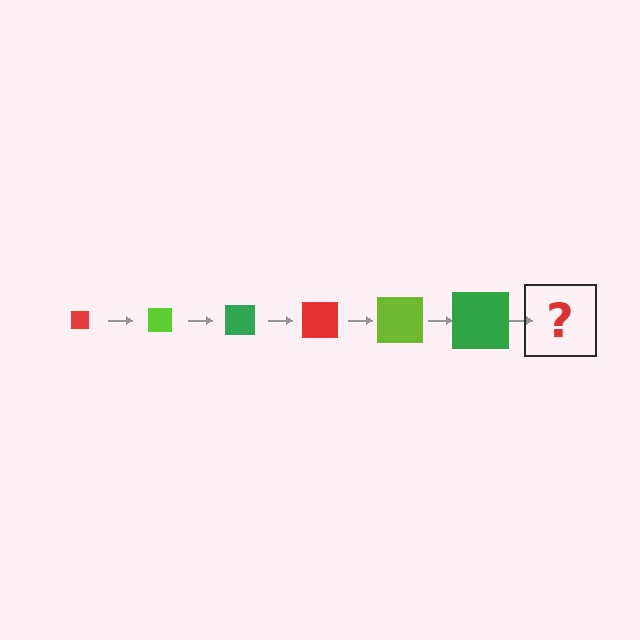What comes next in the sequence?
The next element should be a red square, larger than the previous one.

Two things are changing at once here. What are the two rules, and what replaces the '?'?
The two rules are that the square grows larger each step and the color cycles through red, lime, and green. The '?' should be a red square, larger than the previous one.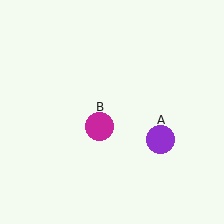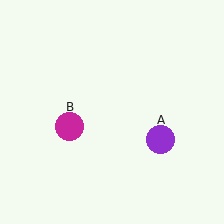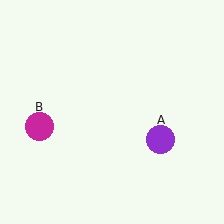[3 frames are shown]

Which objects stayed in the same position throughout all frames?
Purple circle (object A) remained stationary.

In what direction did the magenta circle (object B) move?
The magenta circle (object B) moved left.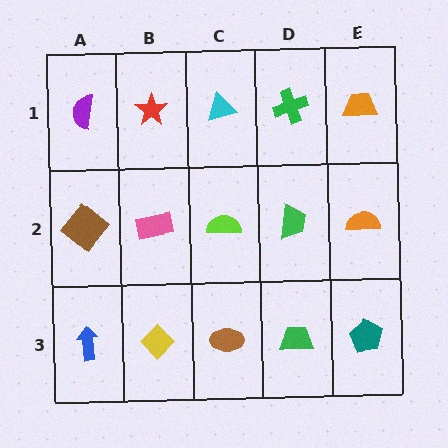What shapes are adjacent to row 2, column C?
A cyan triangle (row 1, column C), a brown ellipse (row 3, column C), a pink rectangle (row 2, column B), a green trapezoid (row 2, column D).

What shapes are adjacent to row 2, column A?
A purple semicircle (row 1, column A), a blue arrow (row 3, column A), a pink rectangle (row 2, column B).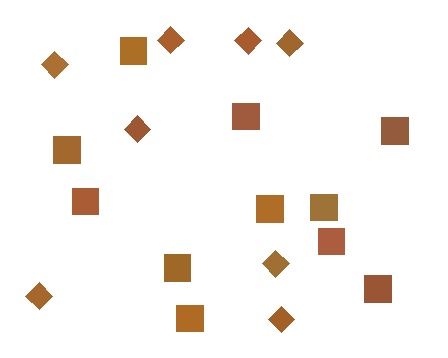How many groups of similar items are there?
There are 2 groups: one group of squares (11) and one group of diamonds (8).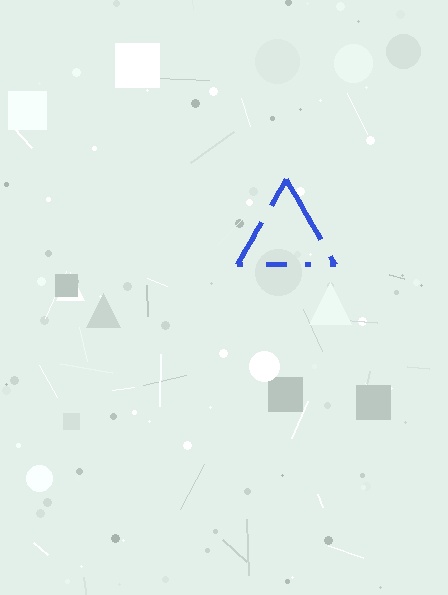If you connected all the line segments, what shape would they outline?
They would outline a triangle.